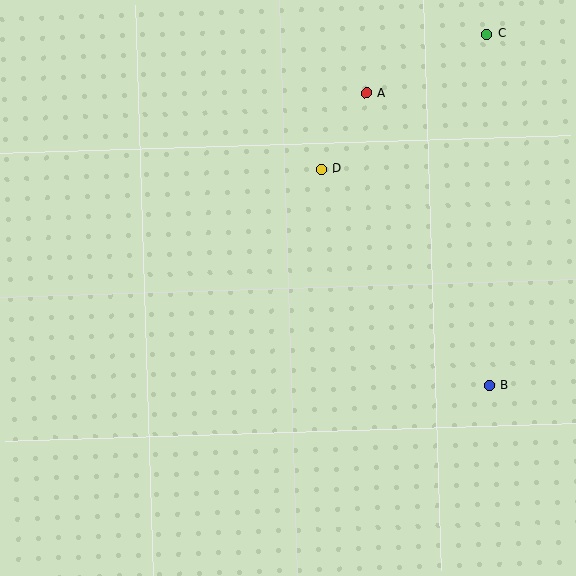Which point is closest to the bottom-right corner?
Point B is closest to the bottom-right corner.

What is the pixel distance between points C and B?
The distance between C and B is 352 pixels.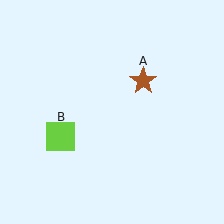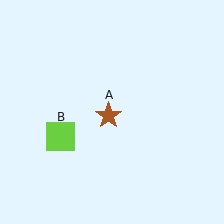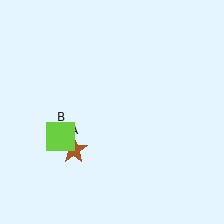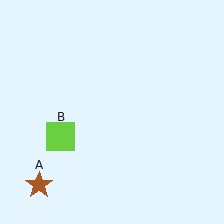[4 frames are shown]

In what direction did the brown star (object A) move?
The brown star (object A) moved down and to the left.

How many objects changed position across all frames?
1 object changed position: brown star (object A).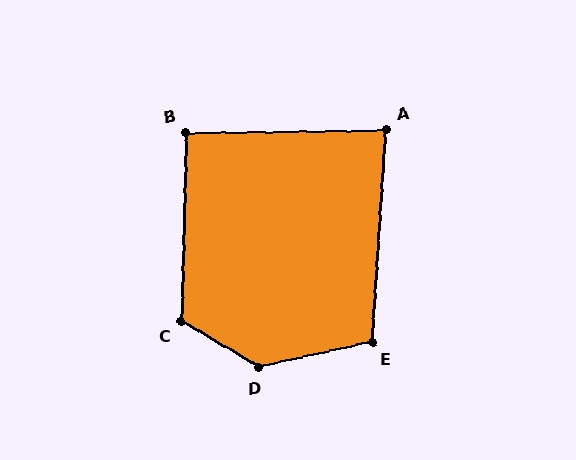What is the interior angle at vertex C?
Approximately 119 degrees (obtuse).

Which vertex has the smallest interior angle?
A, at approximately 85 degrees.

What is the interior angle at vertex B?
Approximately 92 degrees (approximately right).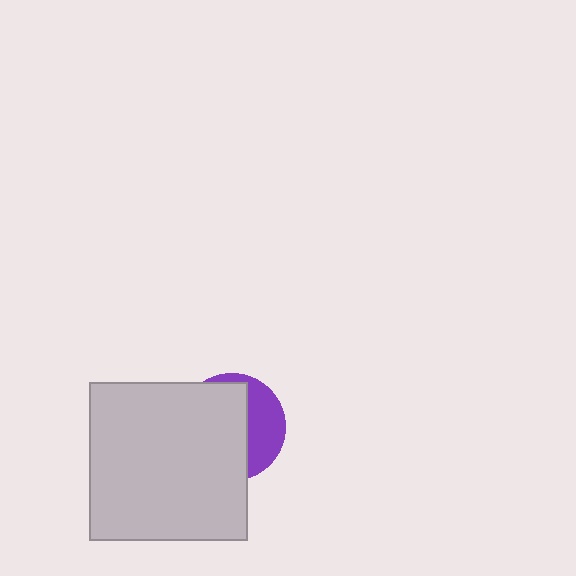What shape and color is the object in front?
The object in front is a light gray square.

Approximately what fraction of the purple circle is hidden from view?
Roughly 65% of the purple circle is hidden behind the light gray square.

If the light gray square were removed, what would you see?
You would see the complete purple circle.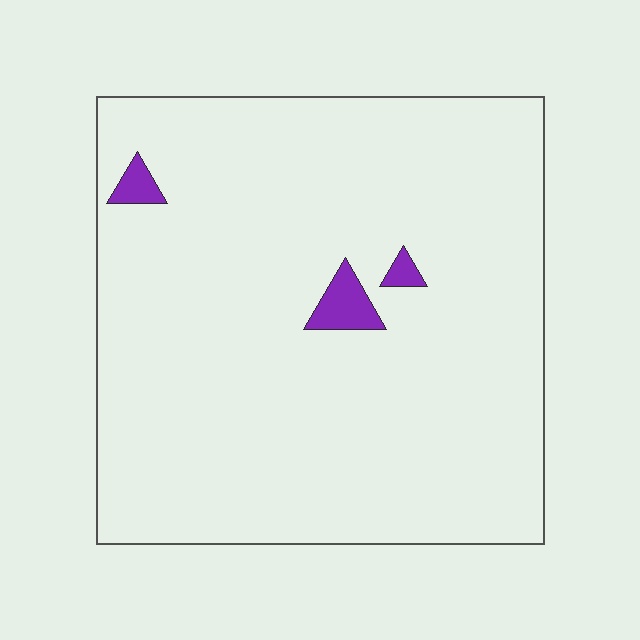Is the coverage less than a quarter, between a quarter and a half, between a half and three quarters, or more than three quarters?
Less than a quarter.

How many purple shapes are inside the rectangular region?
3.